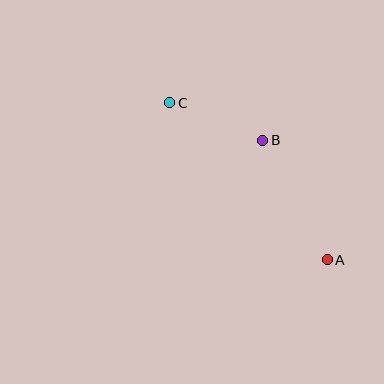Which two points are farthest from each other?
Points A and C are farthest from each other.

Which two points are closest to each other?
Points B and C are closest to each other.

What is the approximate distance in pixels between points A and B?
The distance between A and B is approximately 136 pixels.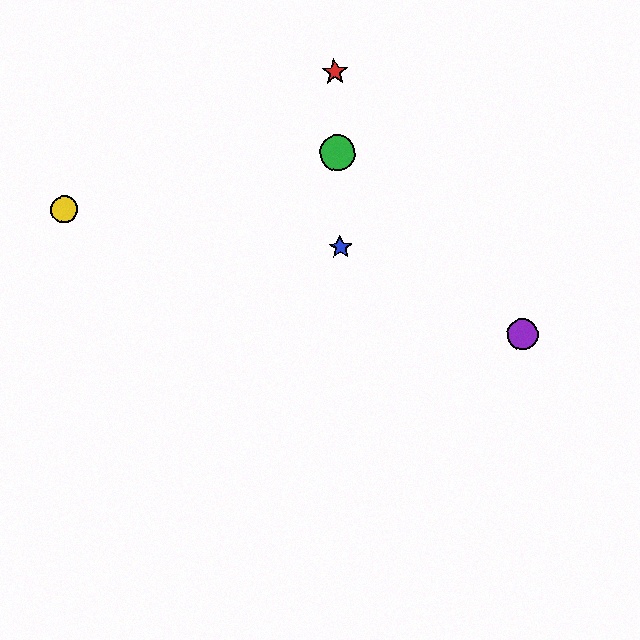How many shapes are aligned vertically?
3 shapes (the red star, the blue star, the green circle) are aligned vertically.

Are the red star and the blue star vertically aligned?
Yes, both are at x≈335.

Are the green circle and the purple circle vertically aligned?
No, the green circle is at x≈337 and the purple circle is at x≈523.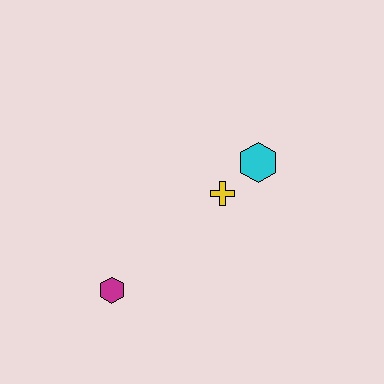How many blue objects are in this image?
There are no blue objects.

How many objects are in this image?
There are 3 objects.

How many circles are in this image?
There are no circles.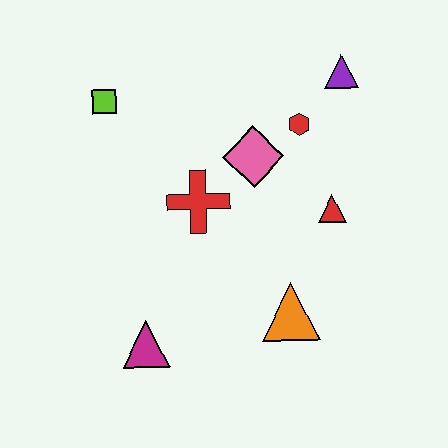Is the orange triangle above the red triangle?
No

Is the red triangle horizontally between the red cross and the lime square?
No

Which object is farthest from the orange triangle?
The lime square is farthest from the orange triangle.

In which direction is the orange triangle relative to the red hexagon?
The orange triangle is below the red hexagon.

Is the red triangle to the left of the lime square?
No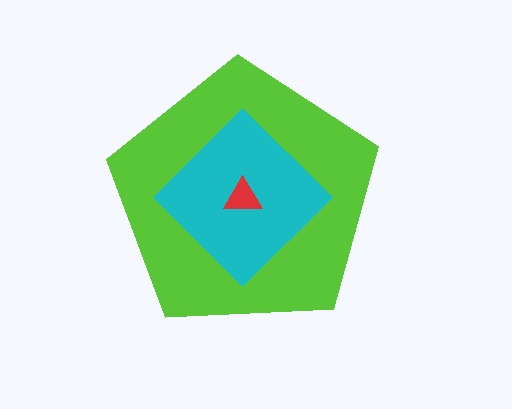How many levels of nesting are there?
3.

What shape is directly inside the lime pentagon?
The cyan diamond.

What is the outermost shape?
The lime pentagon.